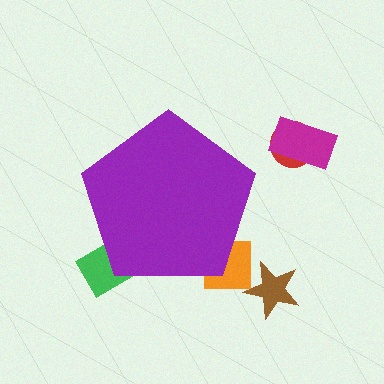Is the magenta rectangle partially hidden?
No, the magenta rectangle is fully visible.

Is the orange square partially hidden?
Yes, the orange square is partially hidden behind the purple pentagon.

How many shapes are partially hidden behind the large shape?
2 shapes are partially hidden.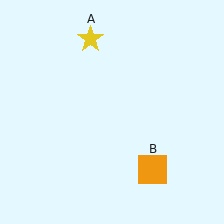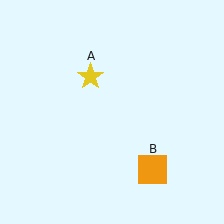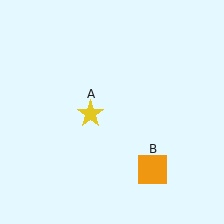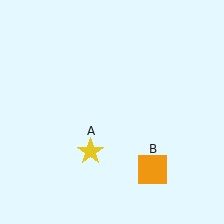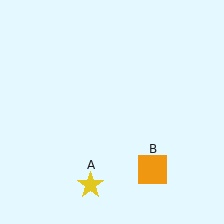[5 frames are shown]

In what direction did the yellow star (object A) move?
The yellow star (object A) moved down.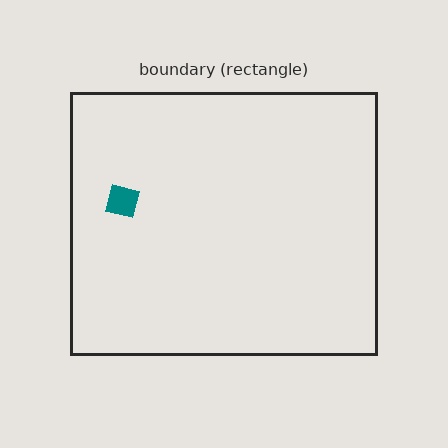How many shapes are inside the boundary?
1 inside, 0 outside.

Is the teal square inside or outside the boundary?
Inside.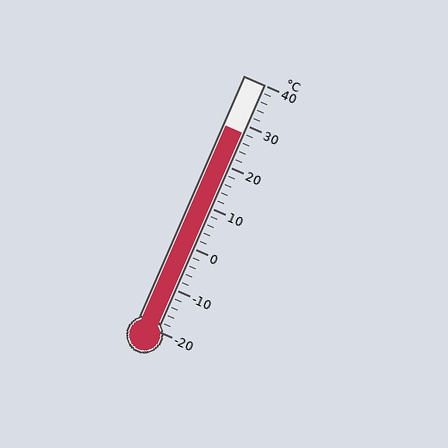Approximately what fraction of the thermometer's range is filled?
The thermometer is filled to approximately 80% of its range.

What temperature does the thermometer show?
The thermometer shows approximately 28°C.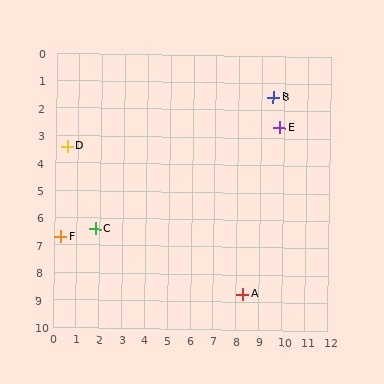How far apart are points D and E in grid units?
Points D and E are about 9.3 grid units apart.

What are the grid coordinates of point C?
Point C is at approximately (1.8, 6.4).